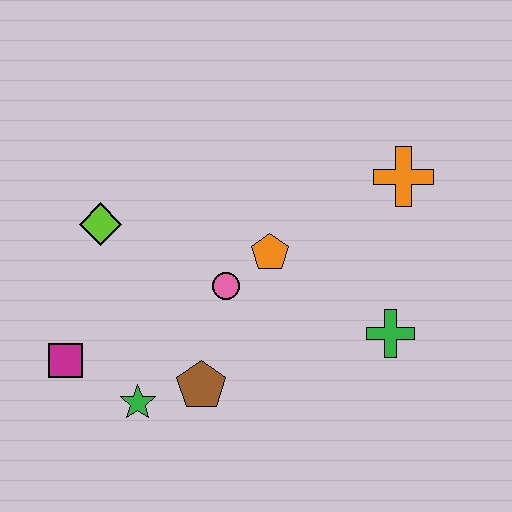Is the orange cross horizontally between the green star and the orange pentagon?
No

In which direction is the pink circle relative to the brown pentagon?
The pink circle is above the brown pentagon.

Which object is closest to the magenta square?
The green star is closest to the magenta square.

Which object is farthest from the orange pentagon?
The magenta square is farthest from the orange pentagon.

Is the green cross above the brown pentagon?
Yes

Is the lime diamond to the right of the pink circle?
No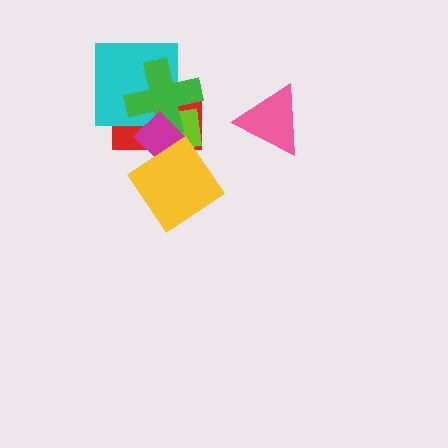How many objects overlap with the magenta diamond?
5 objects overlap with the magenta diamond.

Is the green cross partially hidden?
Yes, it is partially covered by another shape.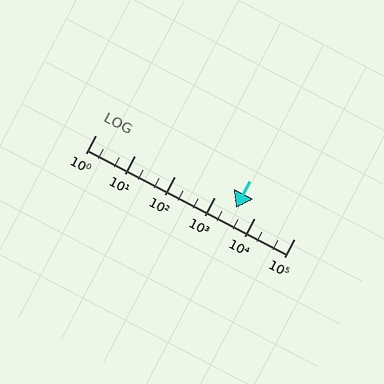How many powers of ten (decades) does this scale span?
The scale spans 5 decades, from 1 to 100000.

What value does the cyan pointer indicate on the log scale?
The pointer indicates approximately 3500.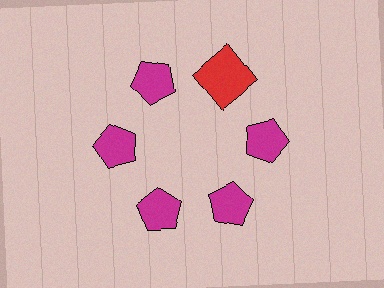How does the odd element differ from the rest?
It differs in both color (red instead of magenta) and shape (square instead of pentagon).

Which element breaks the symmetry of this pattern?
The red square at roughly the 1 o'clock position breaks the symmetry. All other shapes are magenta pentagons.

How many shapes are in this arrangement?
There are 6 shapes arranged in a ring pattern.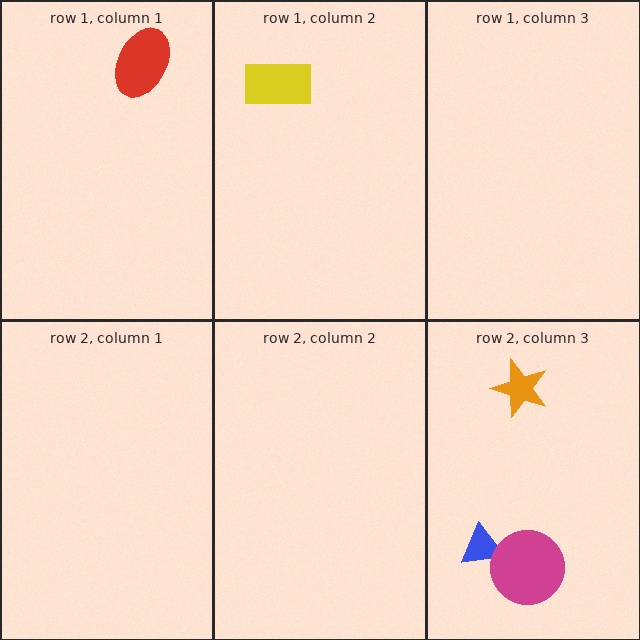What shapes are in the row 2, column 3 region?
The blue triangle, the orange star, the magenta circle.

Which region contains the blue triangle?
The row 2, column 3 region.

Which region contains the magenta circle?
The row 2, column 3 region.